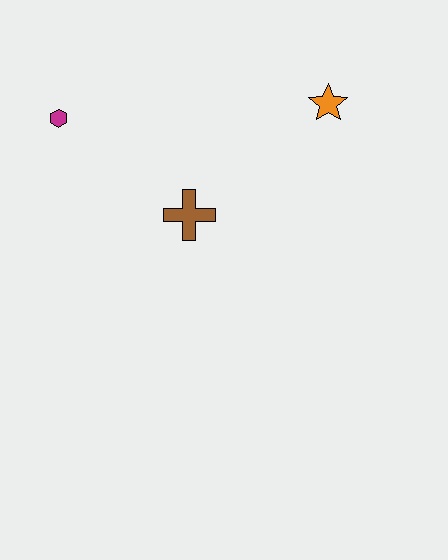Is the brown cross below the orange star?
Yes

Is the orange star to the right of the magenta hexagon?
Yes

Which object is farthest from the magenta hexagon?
The orange star is farthest from the magenta hexagon.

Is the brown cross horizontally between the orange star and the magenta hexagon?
Yes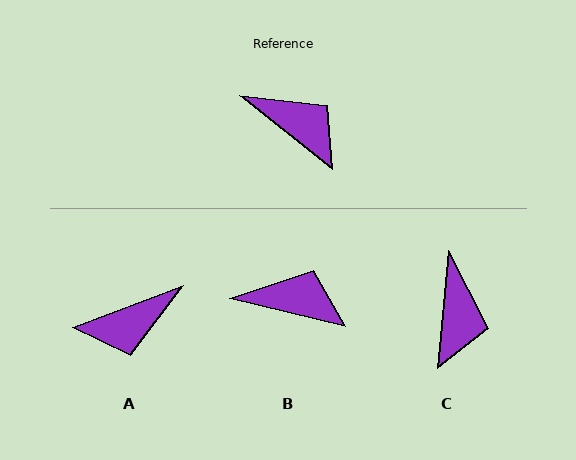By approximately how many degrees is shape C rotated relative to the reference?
Approximately 56 degrees clockwise.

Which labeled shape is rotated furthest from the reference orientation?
A, about 120 degrees away.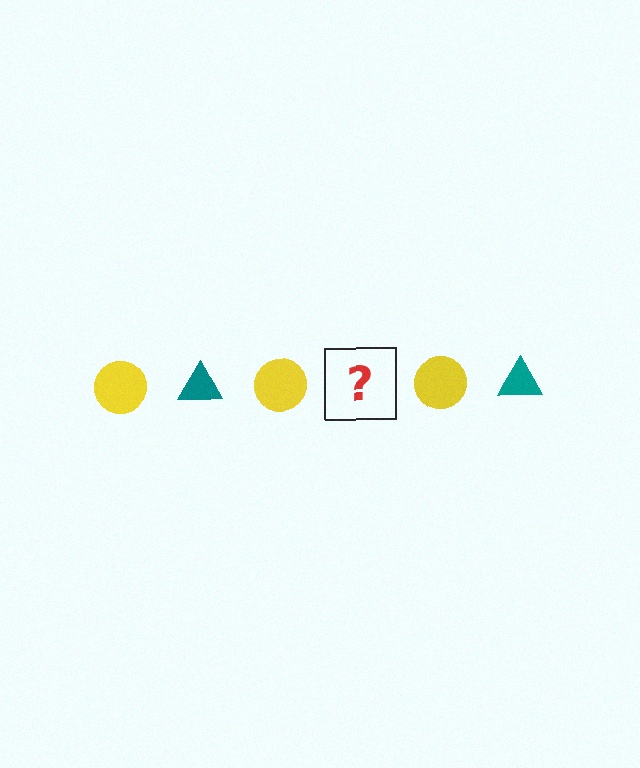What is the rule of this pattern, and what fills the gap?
The rule is that the pattern alternates between yellow circle and teal triangle. The gap should be filled with a teal triangle.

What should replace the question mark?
The question mark should be replaced with a teal triangle.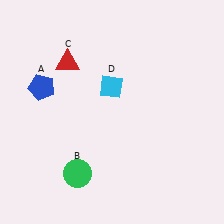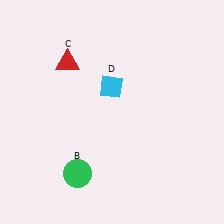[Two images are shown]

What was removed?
The blue pentagon (A) was removed in Image 2.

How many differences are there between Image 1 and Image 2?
There is 1 difference between the two images.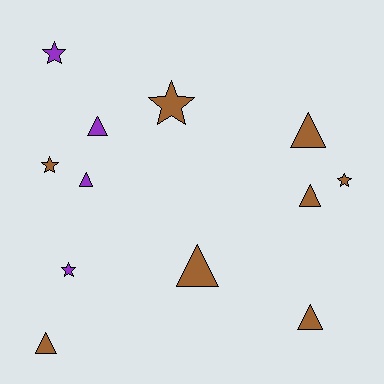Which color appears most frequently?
Brown, with 8 objects.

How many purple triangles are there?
There are 2 purple triangles.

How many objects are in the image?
There are 12 objects.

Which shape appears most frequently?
Triangle, with 7 objects.